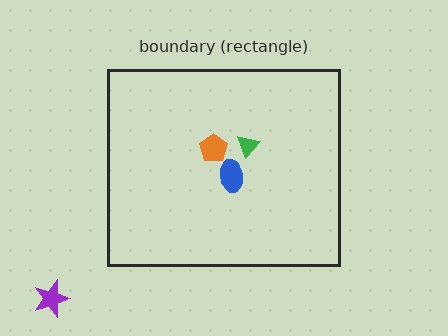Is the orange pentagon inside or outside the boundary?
Inside.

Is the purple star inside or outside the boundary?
Outside.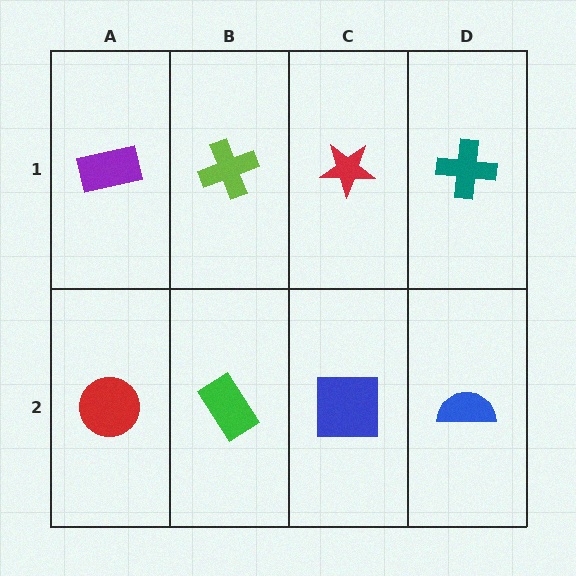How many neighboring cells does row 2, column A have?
2.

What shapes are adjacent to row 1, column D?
A blue semicircle (row 2, column D), a red star (row 1, column C).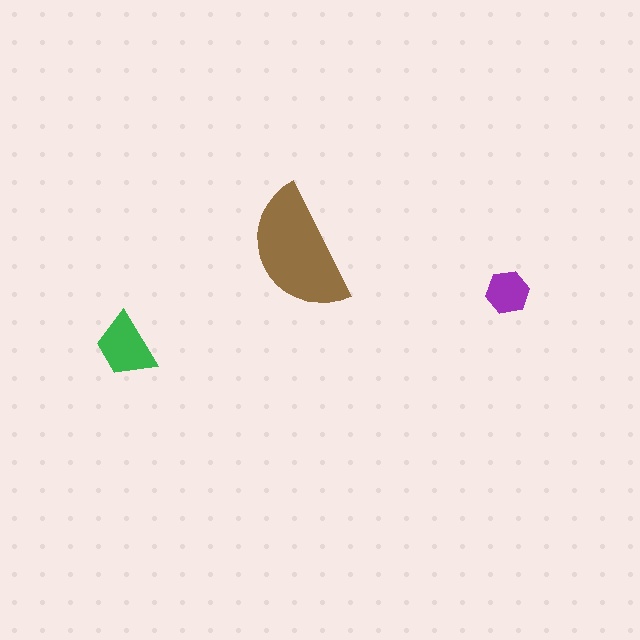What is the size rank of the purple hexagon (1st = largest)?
3rd.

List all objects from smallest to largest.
The purple hexagon, the green trapezoid, the brown semicircle.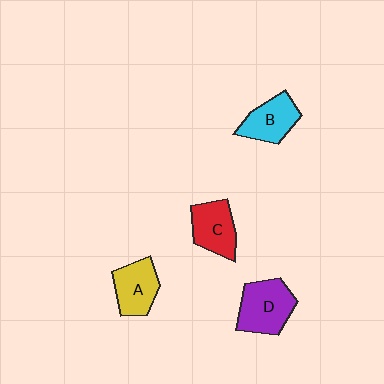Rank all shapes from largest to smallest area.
From largest to smallest: D (purple), C (red), A (yellow), B (cyan).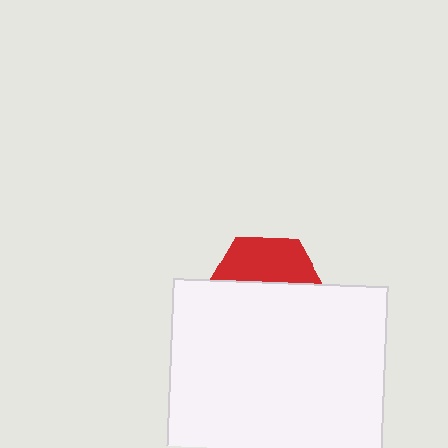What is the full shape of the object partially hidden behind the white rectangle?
The partially hidden object is a red hexagon.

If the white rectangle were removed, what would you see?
You would see the complete red hexagon.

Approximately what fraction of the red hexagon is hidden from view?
Roughly 62% of the red hexagon is hidden behind the white rectangle.